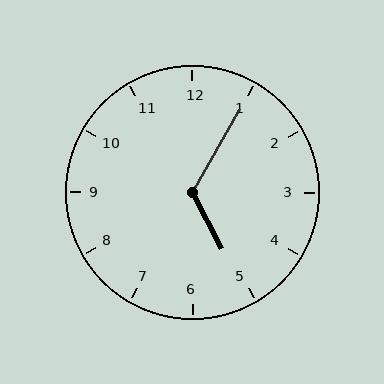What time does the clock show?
5:05.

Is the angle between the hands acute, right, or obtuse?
It is obtuse.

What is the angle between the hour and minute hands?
Approximately 122 degrees.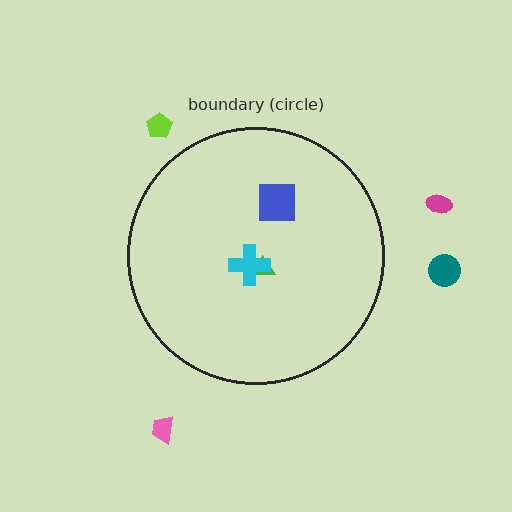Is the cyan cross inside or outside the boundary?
Inside.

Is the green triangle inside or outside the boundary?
Inside.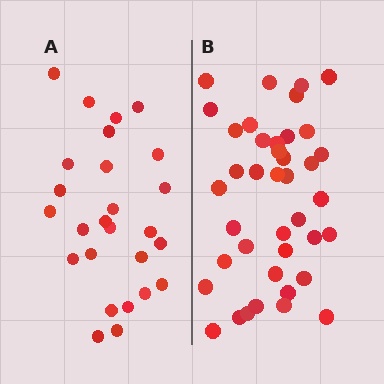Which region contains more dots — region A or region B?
Region B (the right region) has more dots.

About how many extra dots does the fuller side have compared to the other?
Region B has approximately 15 more dots than region A.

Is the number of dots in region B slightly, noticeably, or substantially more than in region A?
Region B has substantially more. The ratio is roughly 1.5 to 1.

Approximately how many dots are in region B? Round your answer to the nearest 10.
About 40 dots.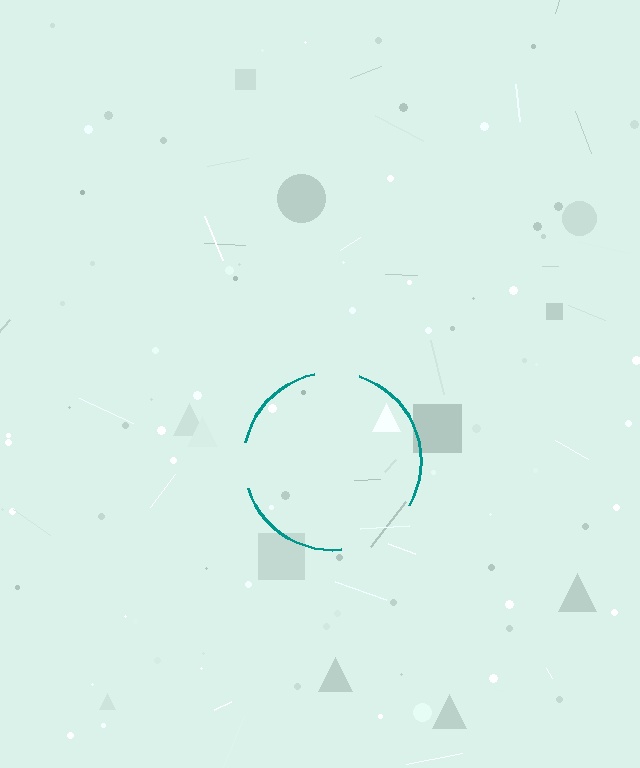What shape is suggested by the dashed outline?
The dashed outline suggests a circle.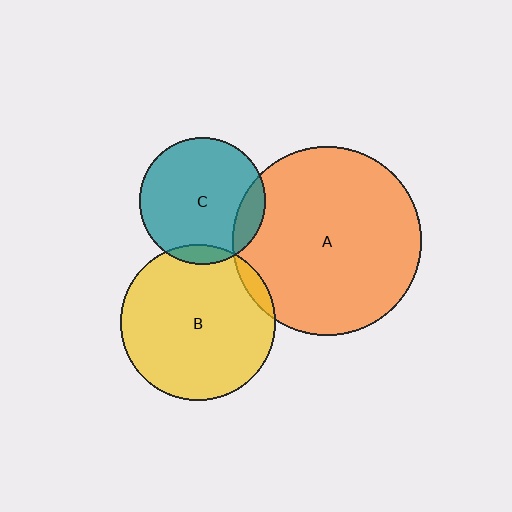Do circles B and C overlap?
Yes.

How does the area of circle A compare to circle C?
Approximately 2.2 times.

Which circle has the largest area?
Circle A (orange).